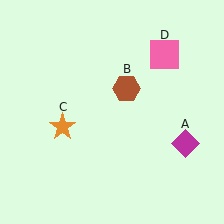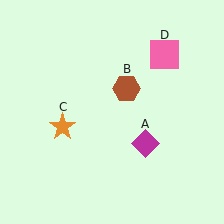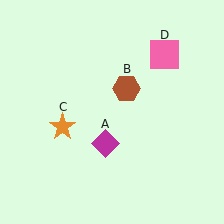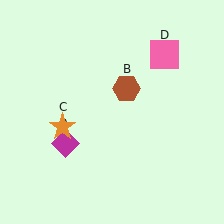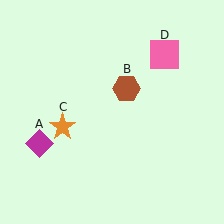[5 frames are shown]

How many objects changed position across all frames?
1 object changed position: magenta diamond (object A).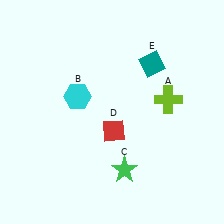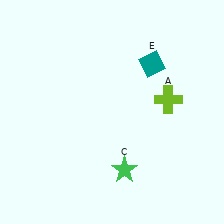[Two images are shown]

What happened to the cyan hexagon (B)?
The cyan hexagon (B) was removed in Image 2. It was in the top-left area of Image 1.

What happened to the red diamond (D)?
The red diamond (D) was removed in Image 2. It was in the bottom-right area of Image 1.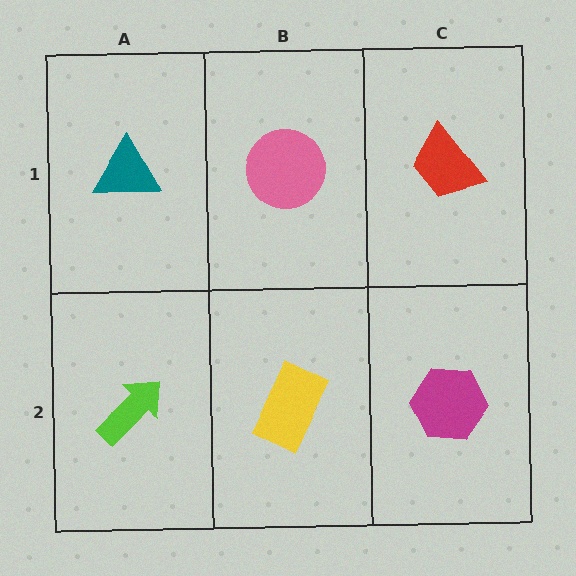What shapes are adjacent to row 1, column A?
A lime arrow (row 2, column A), a pink circle (row 1, column B).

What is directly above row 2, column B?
A pink circle.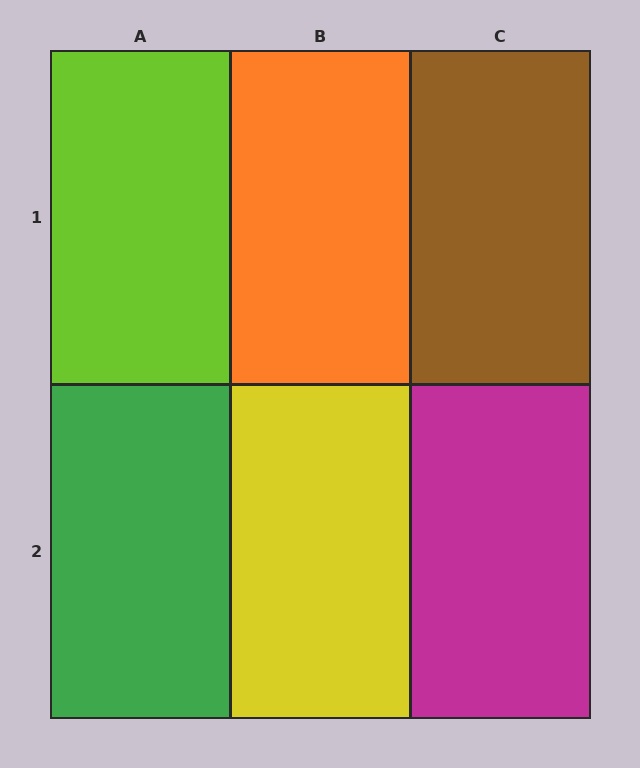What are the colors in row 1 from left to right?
Lime, orange, brown.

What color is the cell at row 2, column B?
Yellow.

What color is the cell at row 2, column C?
Magenta.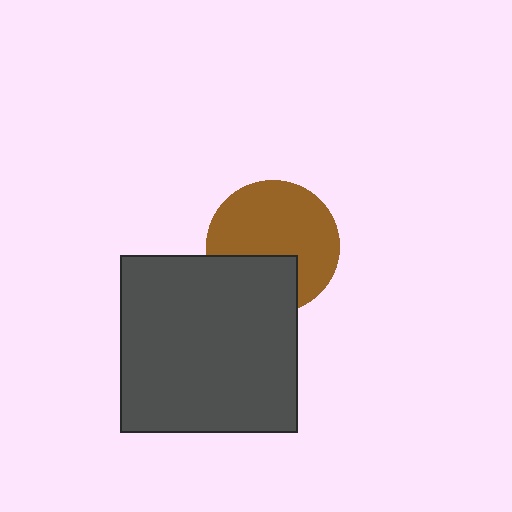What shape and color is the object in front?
The object in front is a dark gray square.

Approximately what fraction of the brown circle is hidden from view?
Roughly 30% of the brown circle is hidden behind the dark gray square.